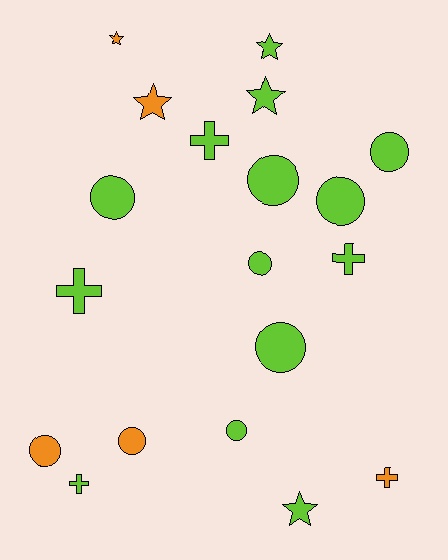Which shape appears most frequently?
Circle, with 9 objects.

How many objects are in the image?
There are 19 objects.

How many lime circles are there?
There are 7 lime circles.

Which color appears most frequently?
Lime, with 14 objects.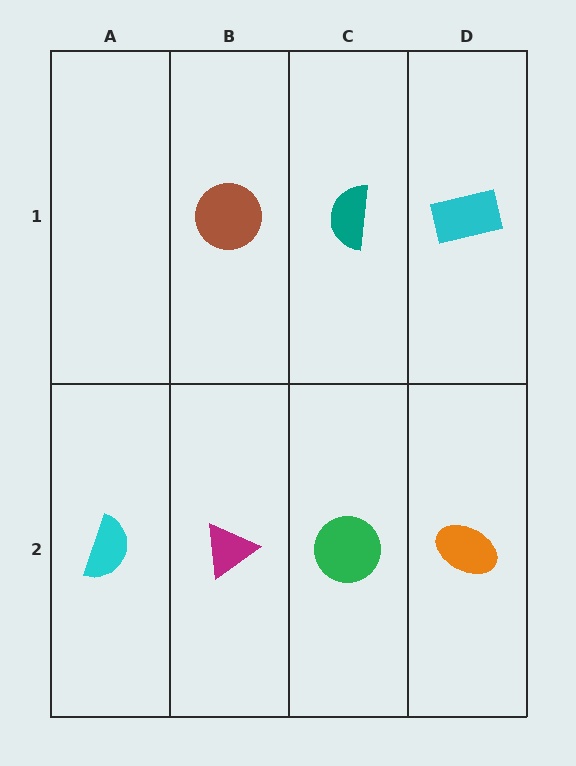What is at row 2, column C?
A green circle.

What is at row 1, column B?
A brown circle.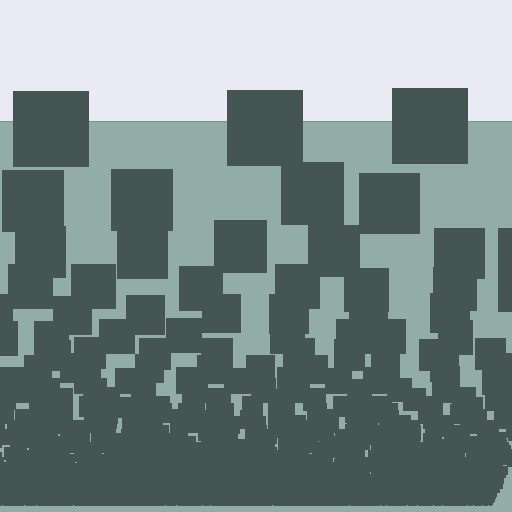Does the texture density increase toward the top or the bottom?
Density increases toward the bottom.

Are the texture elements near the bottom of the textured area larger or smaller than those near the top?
Smaller. The gradient is inverted — elements near the bottom are smaller and denser.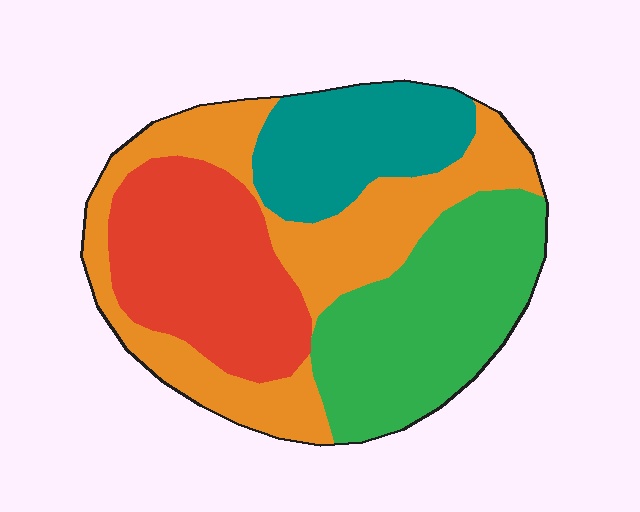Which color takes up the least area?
Teal, at roughly 15%.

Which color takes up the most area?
Orange, at roughly 30%.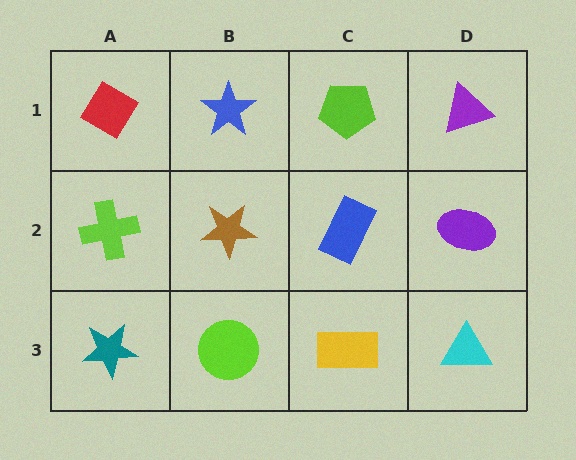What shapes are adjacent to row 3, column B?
A brown star (row 2, column B), a teal star (row 3, column A), a yellow rectangle (row 3, column C).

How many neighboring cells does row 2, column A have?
3.